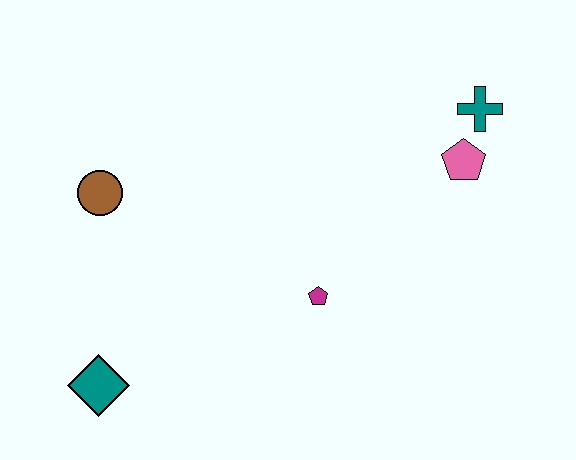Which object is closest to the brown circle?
The teal diamond is closest to the brown circle.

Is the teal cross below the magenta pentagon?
No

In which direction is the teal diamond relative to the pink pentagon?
The teal diamond is to the left of the pink pentagon.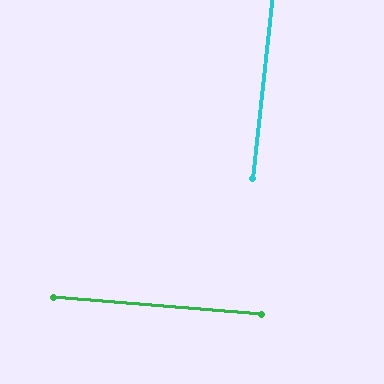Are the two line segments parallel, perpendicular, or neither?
Perpendicular — they meet at approximately 89°.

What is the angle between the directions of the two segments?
Approximately 89 degrees.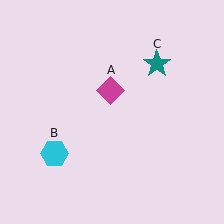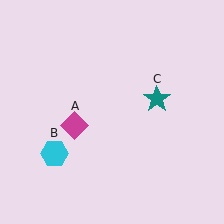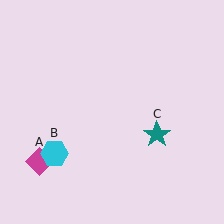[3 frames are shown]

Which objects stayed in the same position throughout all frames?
Cyan hexagon (object B) remained stationary.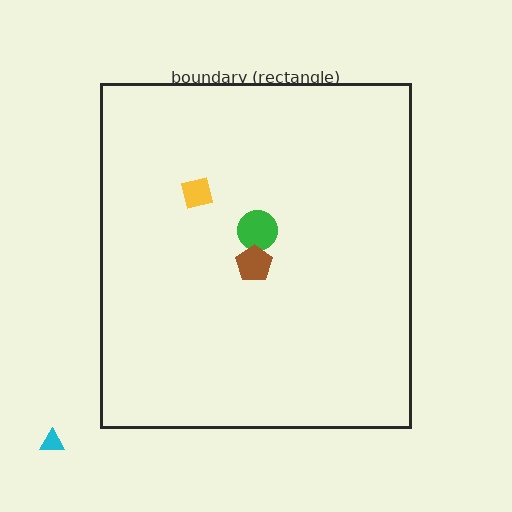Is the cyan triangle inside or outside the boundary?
Outside.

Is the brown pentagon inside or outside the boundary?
Inside.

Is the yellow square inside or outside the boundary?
Inside.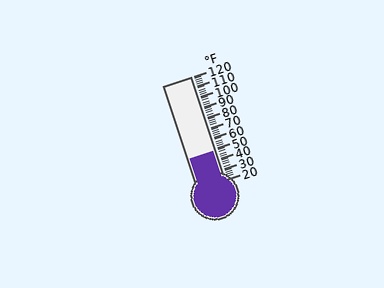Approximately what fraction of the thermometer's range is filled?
The thermometer is filled to approximately 30% of its range.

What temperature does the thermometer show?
The thermometer shows approximately 48°F.